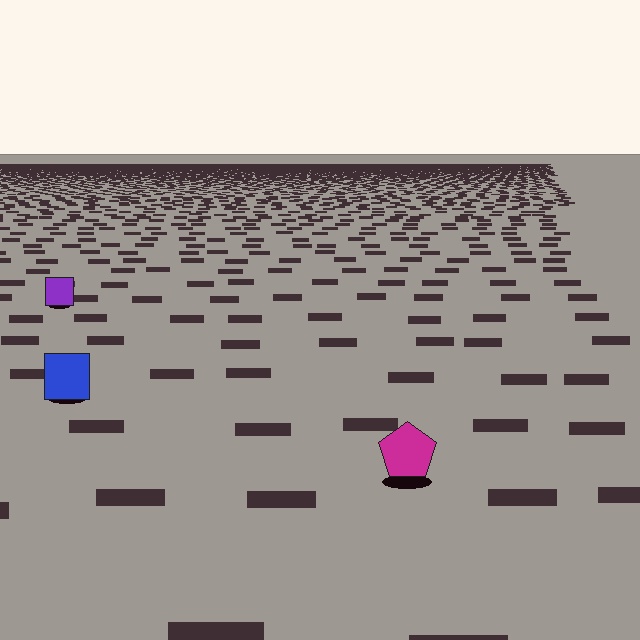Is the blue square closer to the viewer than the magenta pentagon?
No. The magenta pentagon is closer — you can tell from the texture gradient: the ground texture is coarser near it.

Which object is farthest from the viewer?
The purple square is farthest from the viewer. It appears smaller and the ground texture around it is denser.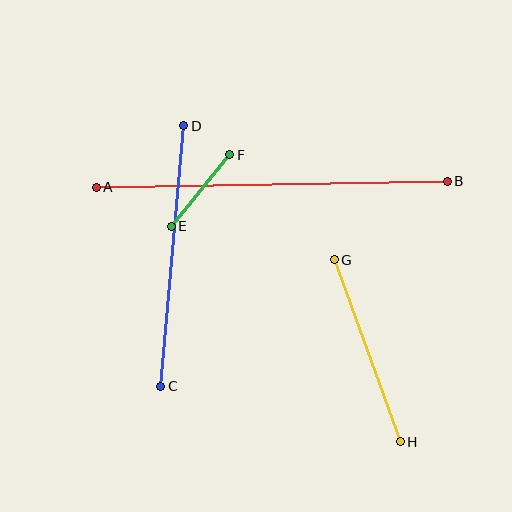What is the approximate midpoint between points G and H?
The midpoint is at approximately (367, 351) pixels.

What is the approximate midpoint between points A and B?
The midpoint is at approximately (272, 184) pixels.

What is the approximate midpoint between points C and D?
The midpoint is at approximately (172, 256) pixels.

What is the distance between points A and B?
The distance is approximately 351 pixels.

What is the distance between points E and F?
The distance is approximately 92 pixels.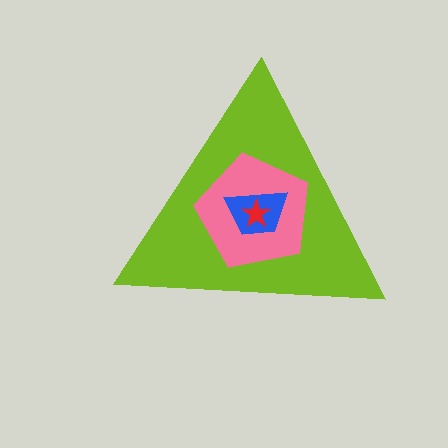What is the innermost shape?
The red star.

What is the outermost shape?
The lime triangle.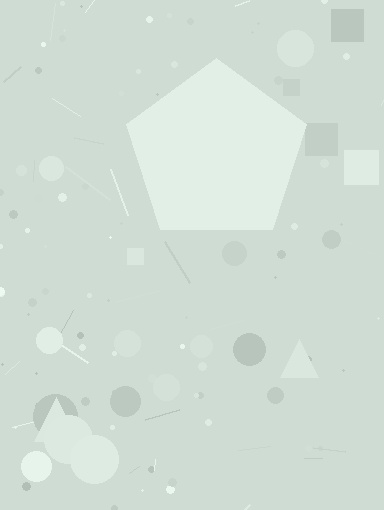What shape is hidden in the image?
A pentagon is hidden in the image.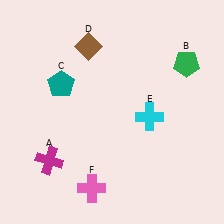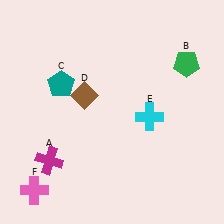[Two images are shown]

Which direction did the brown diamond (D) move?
The brown diamond (D) moved down.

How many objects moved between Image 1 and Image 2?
2 objects moved between the two images.